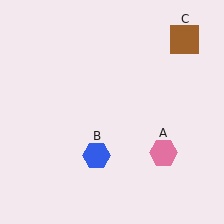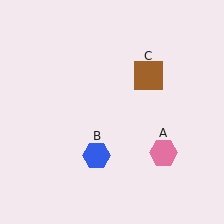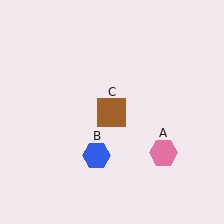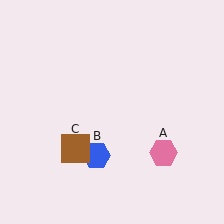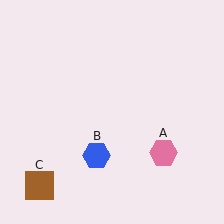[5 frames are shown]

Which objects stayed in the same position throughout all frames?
Pink hexagon (object A) and blue hexagon (object B) remained stationary.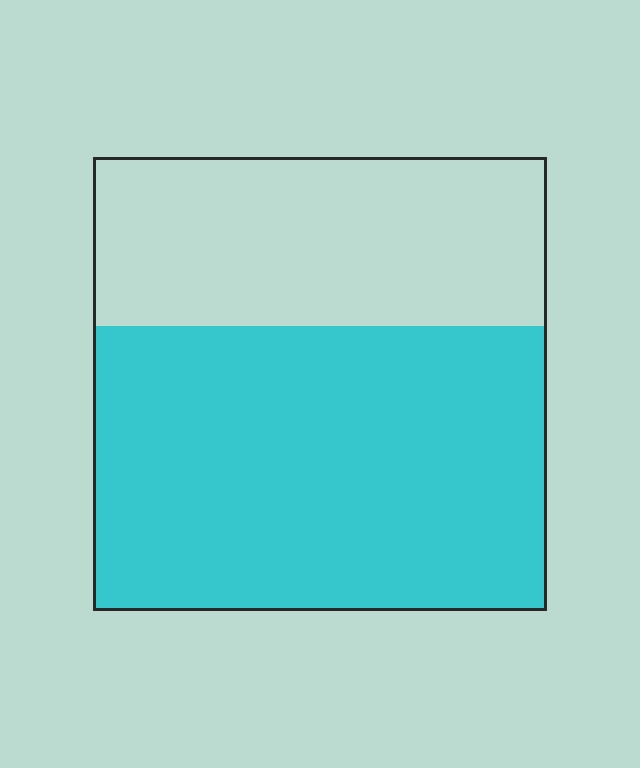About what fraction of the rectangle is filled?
About five eighths (5/8).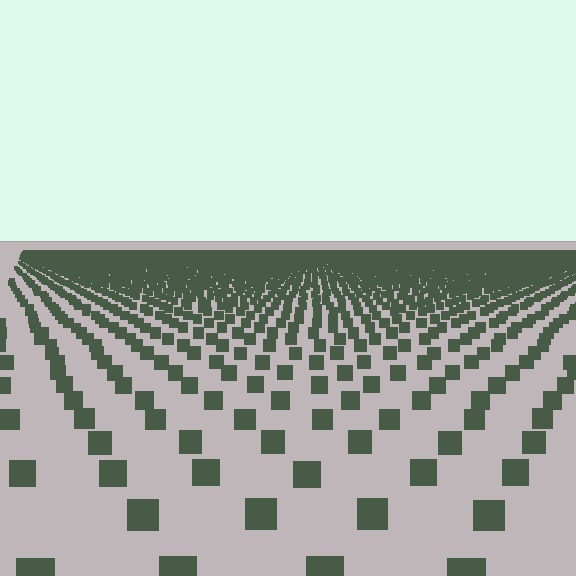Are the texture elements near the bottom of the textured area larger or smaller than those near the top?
Larger. Near the bottom, elements are closer to the viewer and appear at a bigger on-screen size.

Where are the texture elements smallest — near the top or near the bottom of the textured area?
Near the top.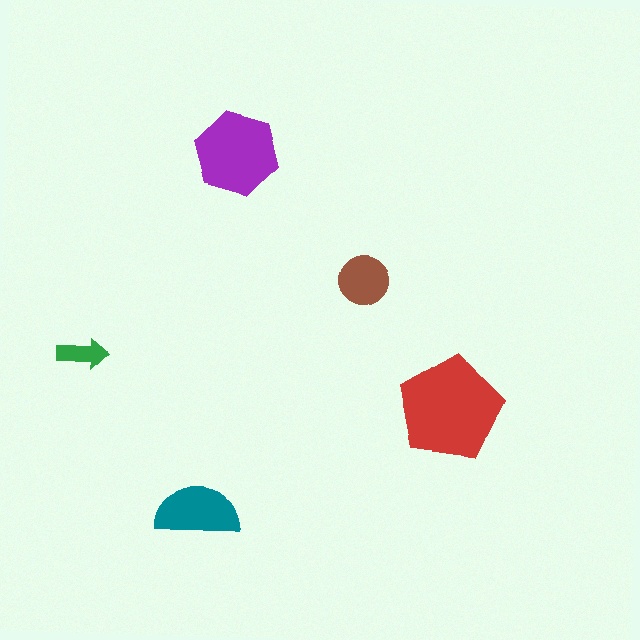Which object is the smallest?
The green arrow.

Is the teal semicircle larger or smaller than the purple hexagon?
Smaller.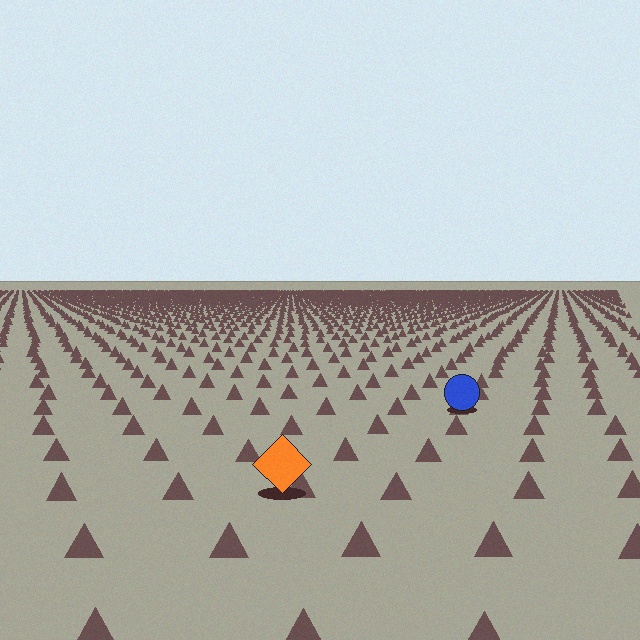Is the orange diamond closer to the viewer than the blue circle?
Yes. The orange diamond is closer — you can tell from the texture gradient: the ground texture is coarser near it.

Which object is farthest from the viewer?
The blue circle is farthest from the viewer. It appears smaller and the ground texture around it is denser.